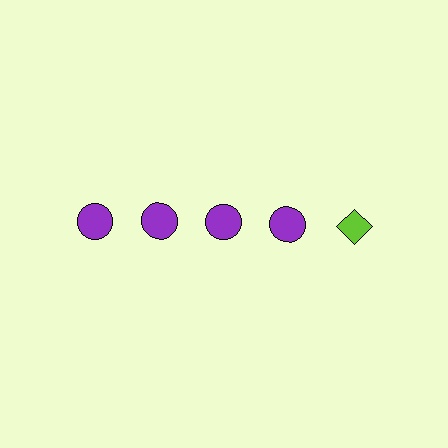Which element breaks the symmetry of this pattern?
The lime diamond in the top row, rightmost column breaks the symmetry. All other shapes are purple circles.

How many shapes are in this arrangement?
There are 5 shapes arranged in a grid pattern.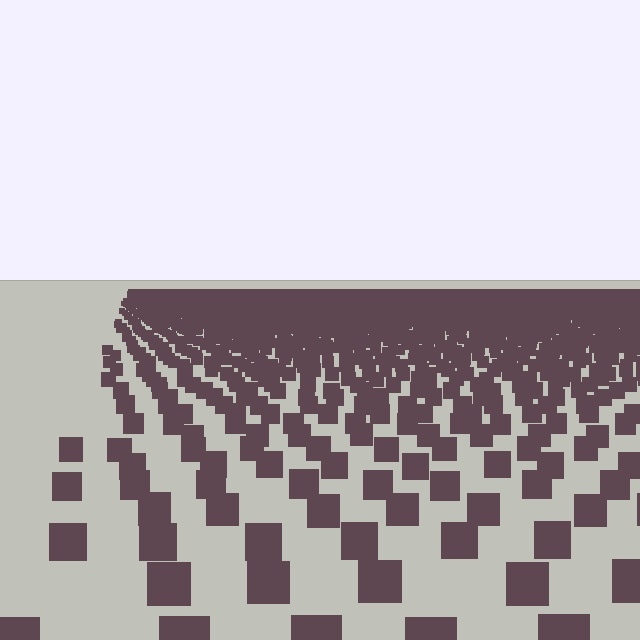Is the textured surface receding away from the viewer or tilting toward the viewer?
The surface is receding away from the viewer. Texture elements get smaller and denser toward the top.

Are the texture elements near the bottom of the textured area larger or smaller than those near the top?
Larger. Near the bottom, elements are closer to the viewer and appear at a bigger on-screen size.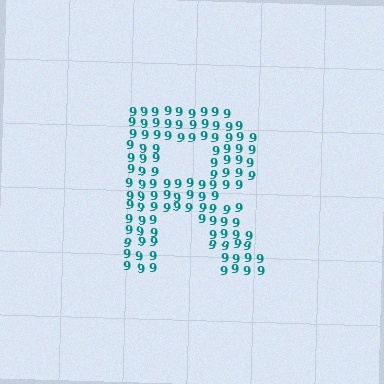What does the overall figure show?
The overall figure shows the letter R.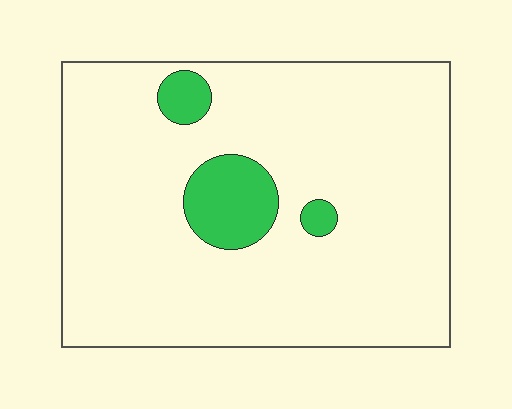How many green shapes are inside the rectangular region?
3.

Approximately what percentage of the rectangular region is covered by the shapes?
Approximately 10%.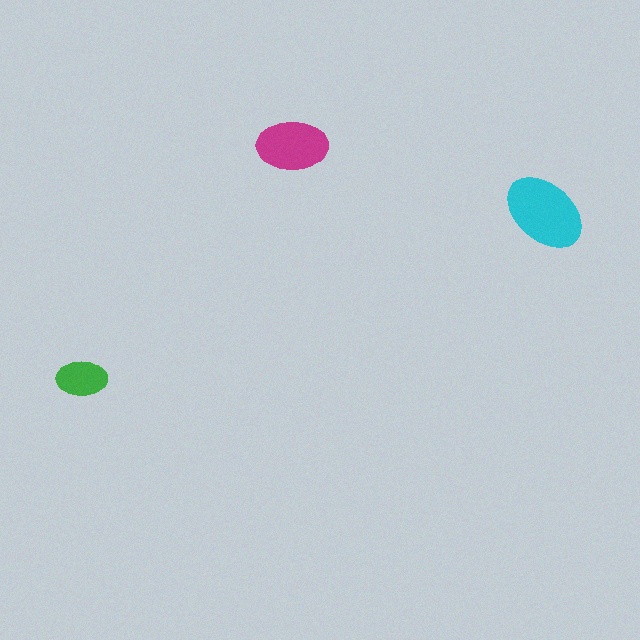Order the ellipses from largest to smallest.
the cyan one, the magenta one, the green one.